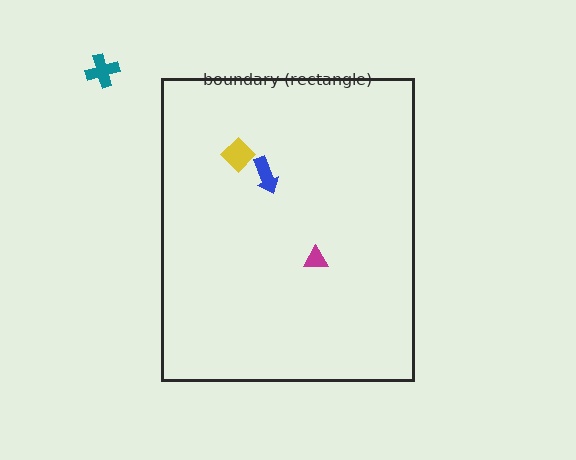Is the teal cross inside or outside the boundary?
Outside.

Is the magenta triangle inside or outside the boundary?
Inside.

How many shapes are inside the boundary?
3 inside, 1 outside.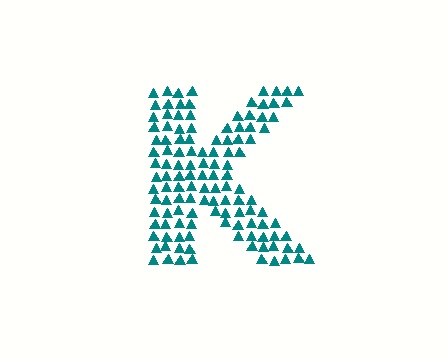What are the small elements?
The small elements are triangles.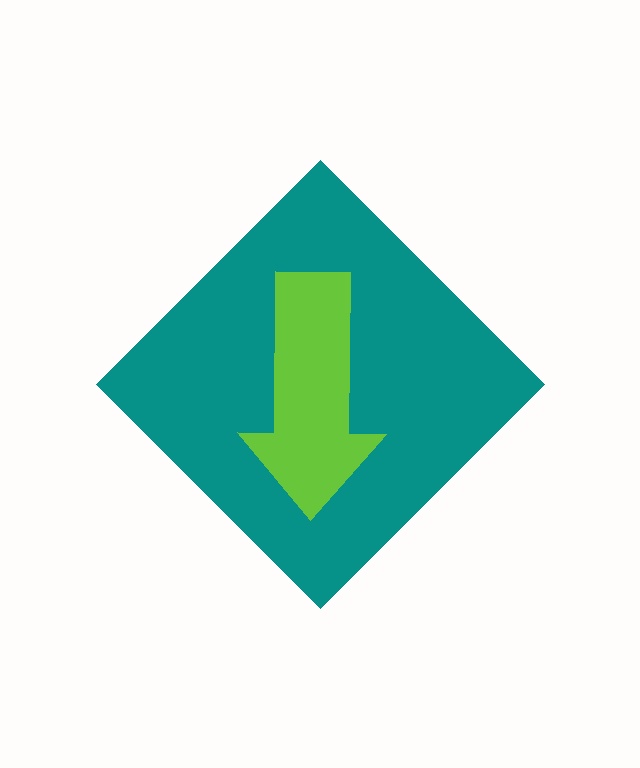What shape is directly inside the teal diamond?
The lime arrow.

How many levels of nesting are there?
2.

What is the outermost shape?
The teal diamond.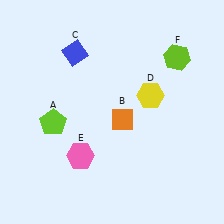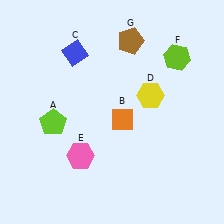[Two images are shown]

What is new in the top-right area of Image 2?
A brown pentagon (G) was added in the top-right area of Image 2.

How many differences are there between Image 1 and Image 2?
There is 1 difference between the two images.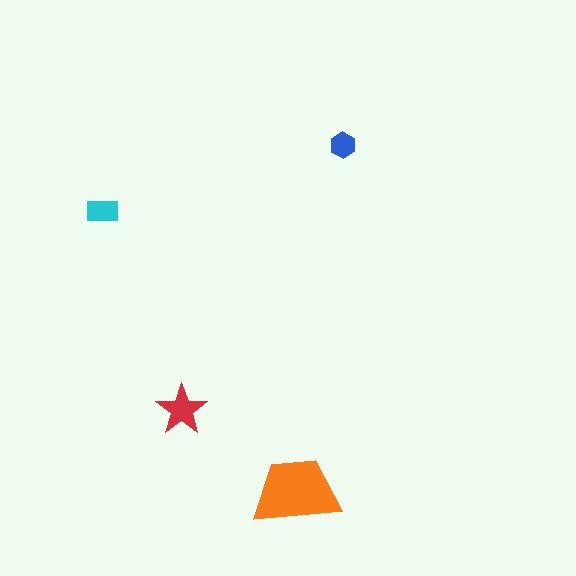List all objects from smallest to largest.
The blue hexagon, the cyan rectangle, the red star, the orange trapezoid.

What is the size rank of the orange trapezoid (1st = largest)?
1st.